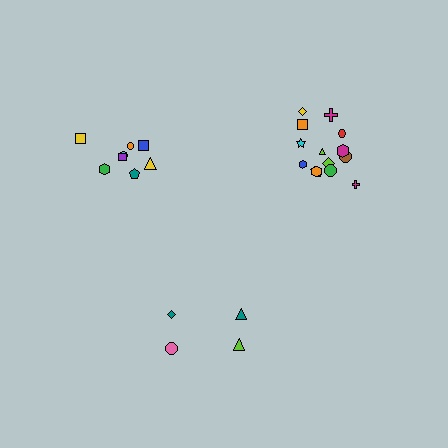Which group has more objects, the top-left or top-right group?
The top-right group.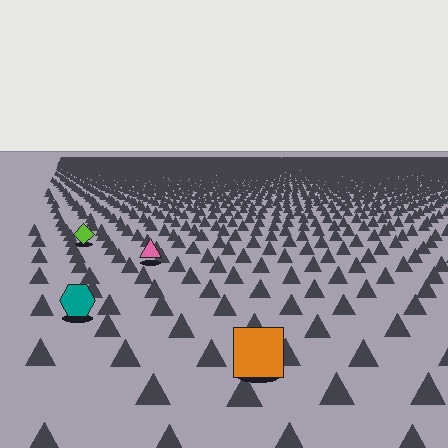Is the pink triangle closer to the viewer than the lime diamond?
Yes. The pink triangle is closer — you can tell from the texture gradient: the ground texture is coarser near it.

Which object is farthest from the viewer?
The lime diamond is farthest from the viewer. It appears smaller and the ground texture around it is denser.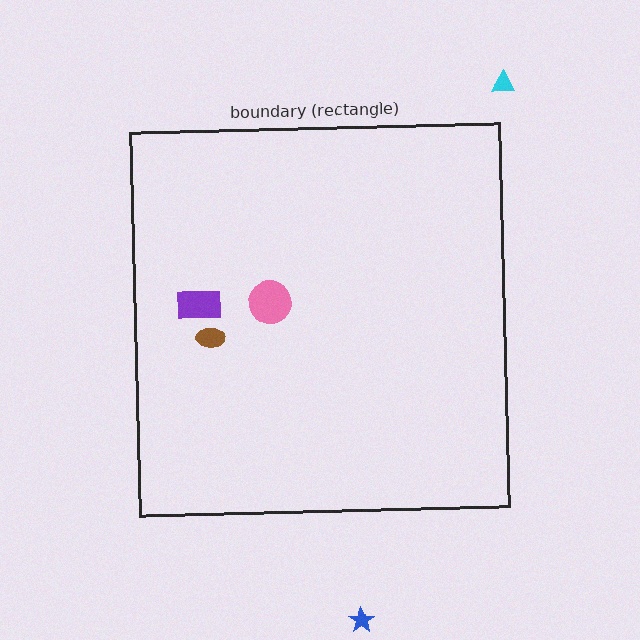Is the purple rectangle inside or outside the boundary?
Inside.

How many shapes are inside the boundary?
3 inside, 2 outside.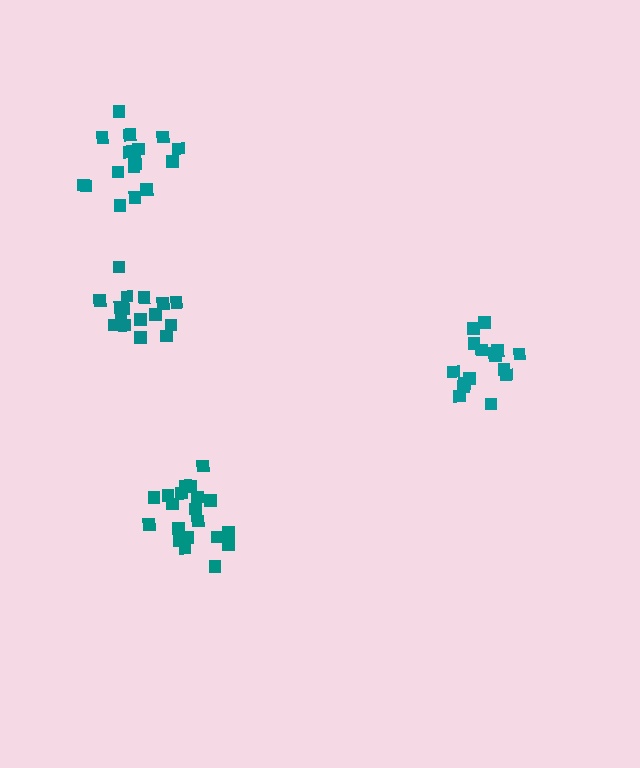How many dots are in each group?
Group 1: 17 dots, Group 2: 16 dots, Group 3: 17 dots, Group 4: 20 dots (70 total).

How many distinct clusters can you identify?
There are 4 distinct clusters.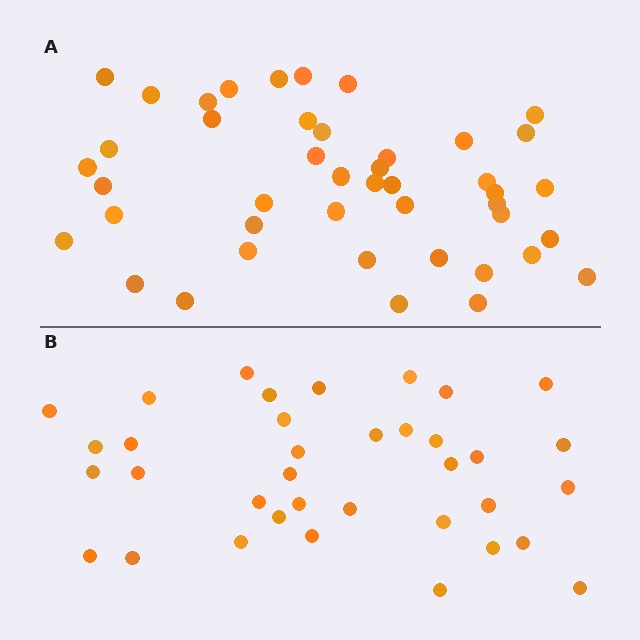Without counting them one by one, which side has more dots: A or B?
Region A (the top region) has more dots.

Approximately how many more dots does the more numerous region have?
Region A has roughly 8 or so more dots than region B.